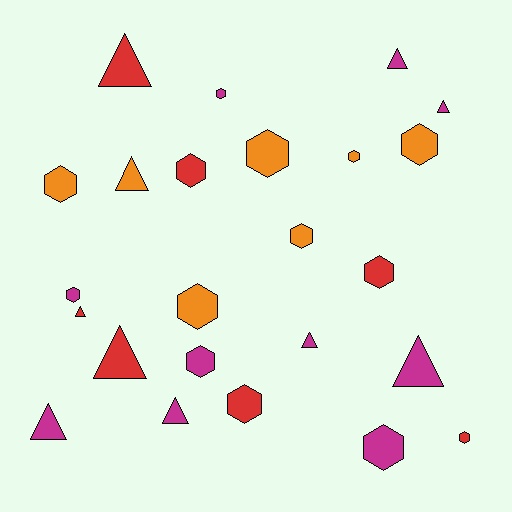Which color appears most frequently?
Magenta, with 10 objects.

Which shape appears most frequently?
Hexagon, with 14 objects.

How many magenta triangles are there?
There are 6 magenta triangles.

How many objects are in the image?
There are 24 objects.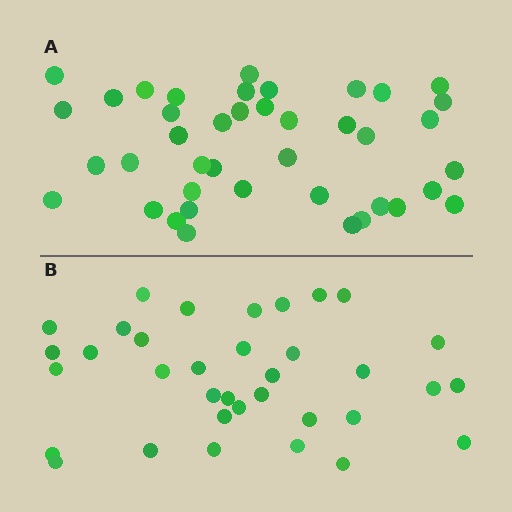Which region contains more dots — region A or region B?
Region A (the top region) has more dots.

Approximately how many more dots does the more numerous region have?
Region A has about 6 more dots than region B.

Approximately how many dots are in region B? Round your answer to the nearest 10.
About 40 dots. (The exact count is 35, which rounds to 40.)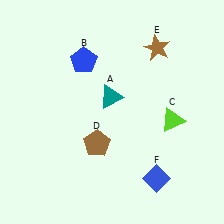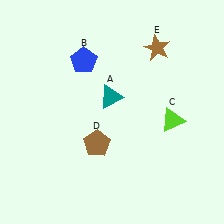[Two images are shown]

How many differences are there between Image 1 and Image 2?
There is 1 difference between the two images.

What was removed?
The blue diamond (F) was removed in Image 2.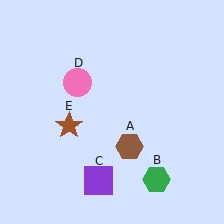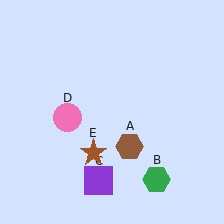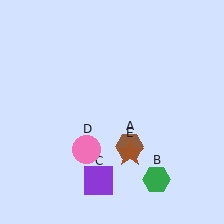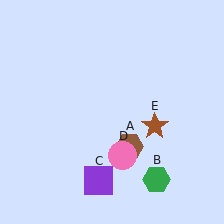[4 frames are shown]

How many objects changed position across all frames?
2 objects changed position: pink circle (object D), brown star (object E).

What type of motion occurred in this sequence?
The pink circle (object D), brown star (object E) rotated counterclockwise around the center of the scene.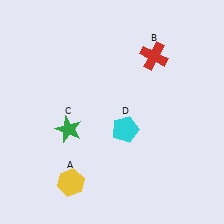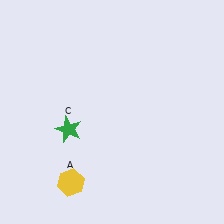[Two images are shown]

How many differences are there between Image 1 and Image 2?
There are 2 differences between the two images.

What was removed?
The cyan pentagon (D), the red cross (B) were removed in Image 2.